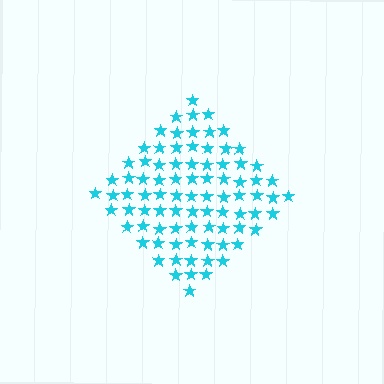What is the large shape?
The large shape is a diamond.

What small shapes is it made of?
It is made of small stars.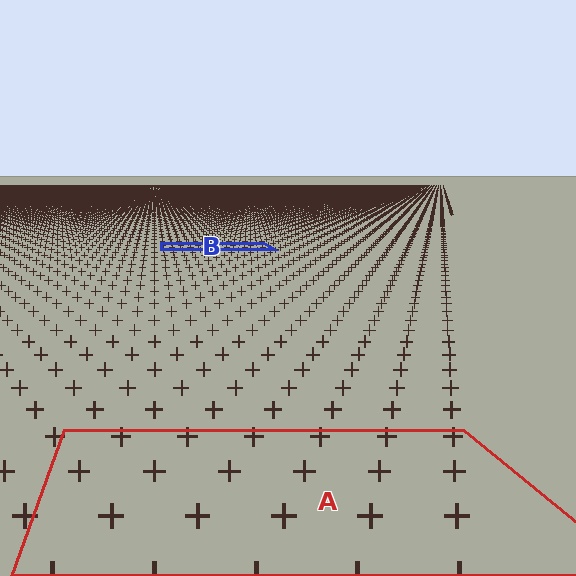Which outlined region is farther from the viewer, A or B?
Region B is farther from the viewer — the texture elements inside it appear smaller and more densely packed.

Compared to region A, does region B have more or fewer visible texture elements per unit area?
Region B has more texture elements per unit area — they are packed more densely because it is farther away.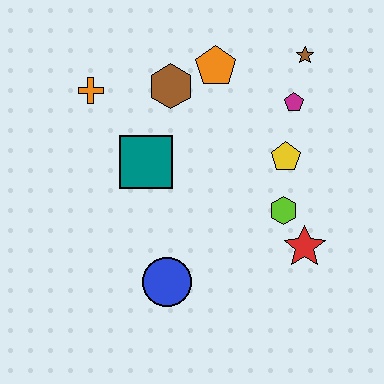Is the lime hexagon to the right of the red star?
No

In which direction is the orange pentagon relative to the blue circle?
The orange pentagon is above the blue circle.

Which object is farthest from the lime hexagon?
The orange cross is farthest from the lime hexagon.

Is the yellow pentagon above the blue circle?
Yes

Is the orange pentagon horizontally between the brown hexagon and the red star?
Yes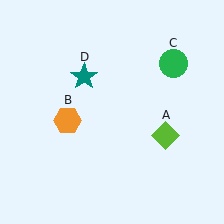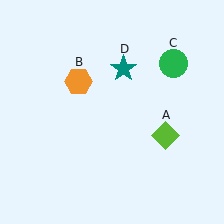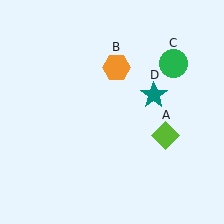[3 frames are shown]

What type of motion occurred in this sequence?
The orange hexagon (object B), teal star (object D) rotated clockwise around the center of the scene.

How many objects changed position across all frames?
2 objects changed position: orange hexagon (object B), teal star (object D).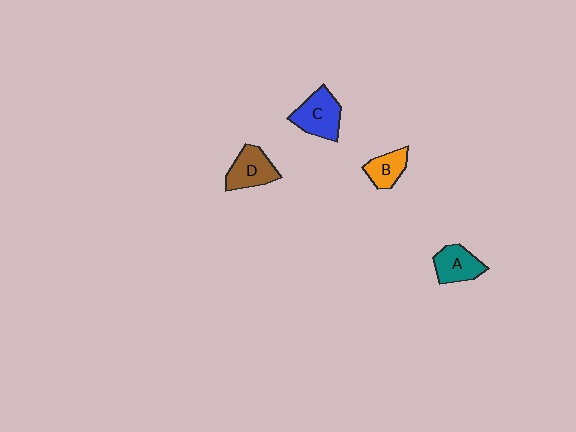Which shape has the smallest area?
Shape B (orange).